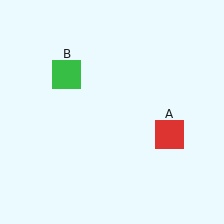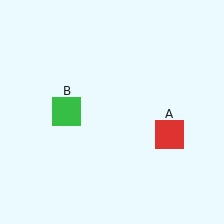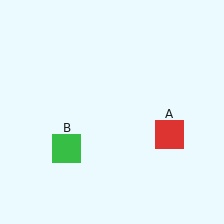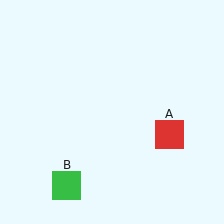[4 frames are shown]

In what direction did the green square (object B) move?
The green square (object B) moved down.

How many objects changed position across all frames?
1 object changed position: green square (object B).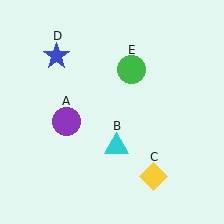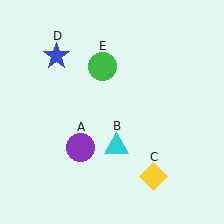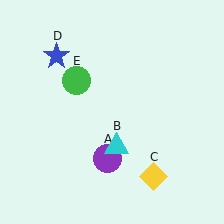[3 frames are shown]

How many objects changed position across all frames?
2 objects changed position: purple circle (object A), green circle (object E).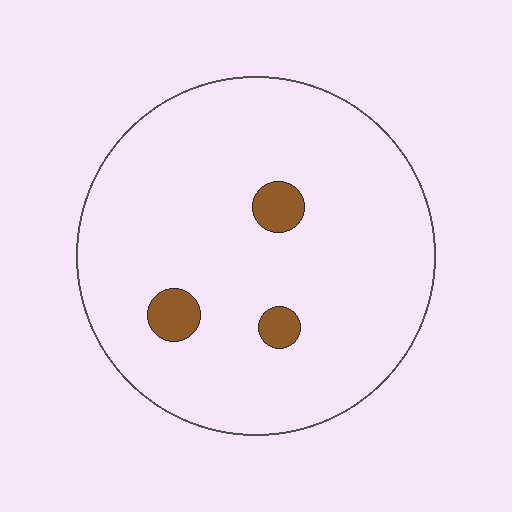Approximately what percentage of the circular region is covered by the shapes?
Approximately 5%.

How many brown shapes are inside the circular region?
3.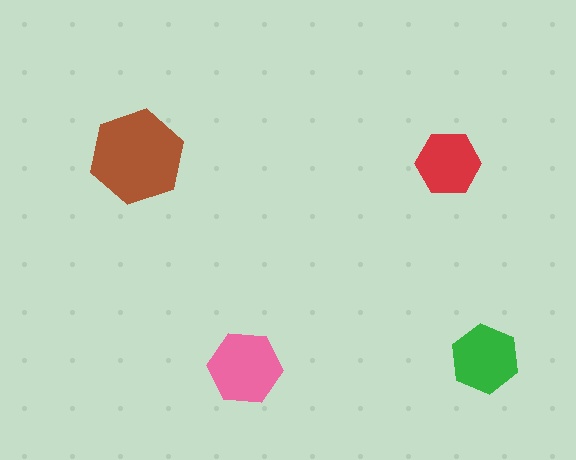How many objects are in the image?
There are 4 objects in the image.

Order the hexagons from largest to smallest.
the brown one, the pink one, the green one, the red one.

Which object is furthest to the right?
The green hexagon is rightmost.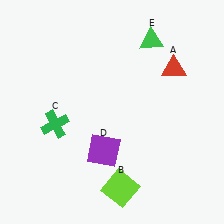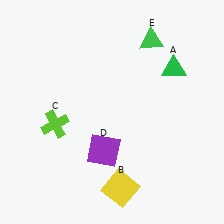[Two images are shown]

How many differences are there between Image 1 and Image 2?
There are 3 differences between the two images.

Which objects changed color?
A changed from red to green. B changed from lime to yellow. C changed from green to lime.